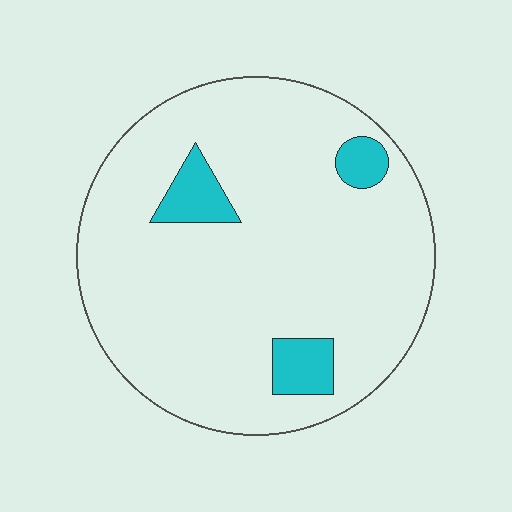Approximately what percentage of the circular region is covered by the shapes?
Approximately 10%.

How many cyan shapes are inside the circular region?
3.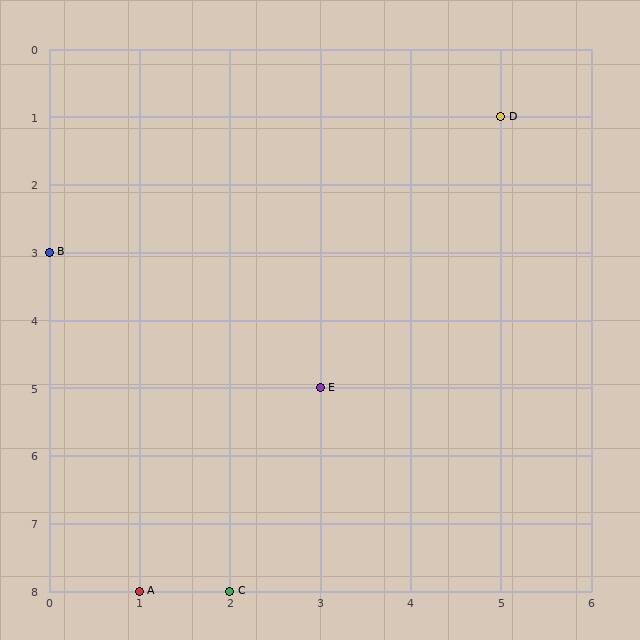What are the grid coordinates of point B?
Point B is at grid coordinates (0, 3).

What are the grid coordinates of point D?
Point D is at grid coordinates (5, 1).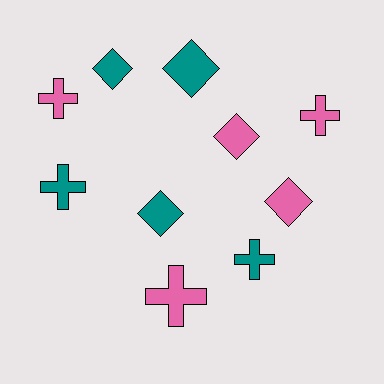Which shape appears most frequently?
Cross, with 5 objects.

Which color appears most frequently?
Teal, with 5 objects.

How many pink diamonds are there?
There are 2 pink diamonds.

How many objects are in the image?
There are 10 objects.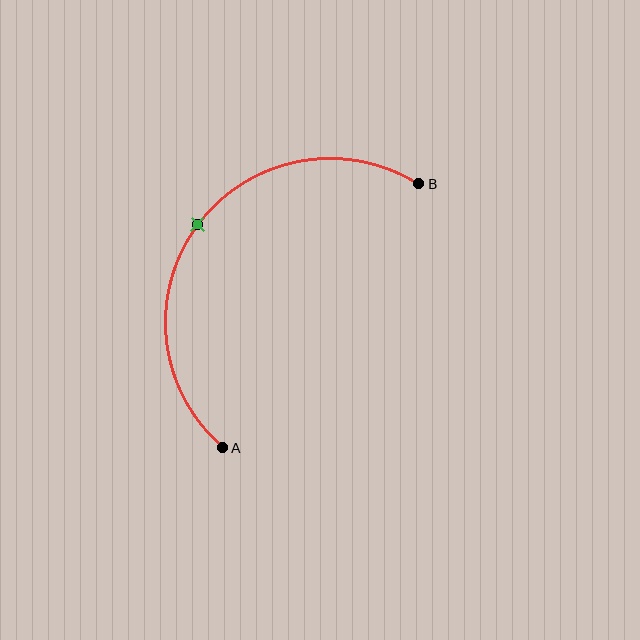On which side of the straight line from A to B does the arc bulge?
The arc bulges above and to the left of the straight line connecting A and B.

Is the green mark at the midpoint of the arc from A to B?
Yes. The green mark lies on the arc at equal arc-length from both A and B — it is the arc midpoint.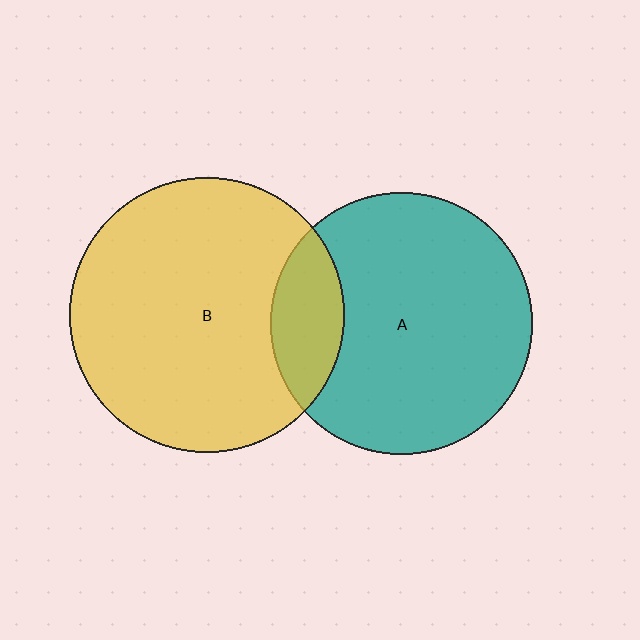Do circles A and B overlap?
Yes.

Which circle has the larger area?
Circle B (yellow).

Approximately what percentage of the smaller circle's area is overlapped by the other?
Approximately 20%.